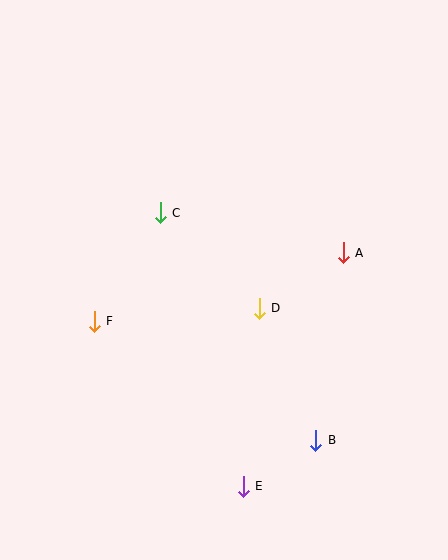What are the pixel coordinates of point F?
Point F is at (94, 321).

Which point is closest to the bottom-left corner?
Point E is closest to the bottom-left corner.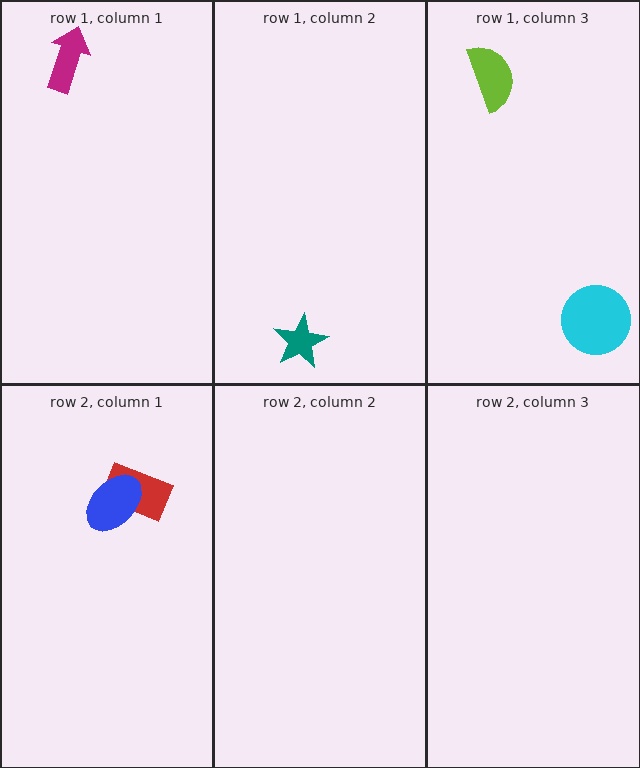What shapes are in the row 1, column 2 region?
The teal star.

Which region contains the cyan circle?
The row 1, column 3 region.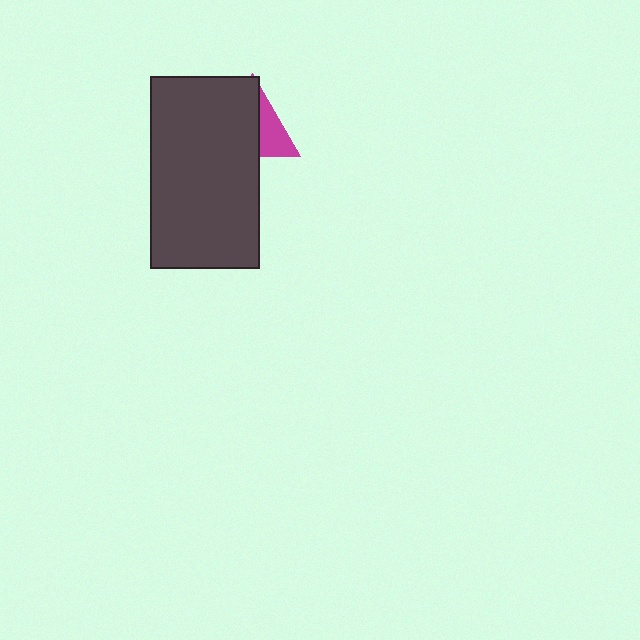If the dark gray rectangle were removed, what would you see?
You would see the complete magenta triangle.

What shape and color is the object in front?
The object in front is a dark gray rectangle.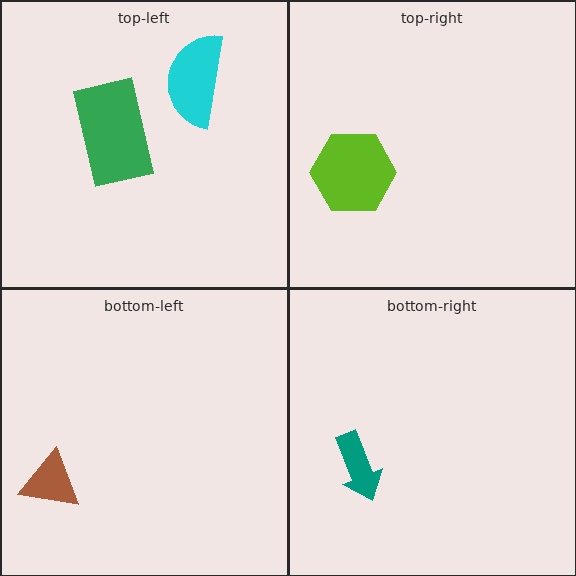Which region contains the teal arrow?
The bottom-right region.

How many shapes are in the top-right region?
1.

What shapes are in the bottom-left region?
The brown triangle.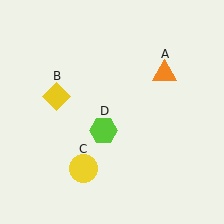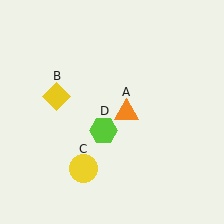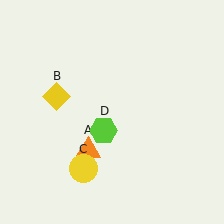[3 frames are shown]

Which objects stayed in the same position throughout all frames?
Yellow diamond (object B) and yellow circle (object C) and lime hexagon (object D) remained stationary.